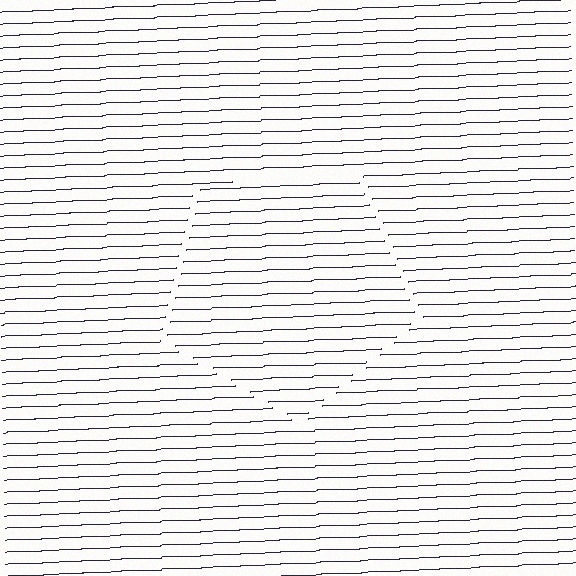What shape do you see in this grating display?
An illusory pentagon. The interior of the shape contains the same grating, shifted by half a period — the contour is defined by the phase discontinuity where line-ends from the inner and outer gratings abut.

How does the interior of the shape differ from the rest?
The interior of the shape contains the same grating, shifted by half a period — the contour is defined by the phase discontinuity where line-ends from the inner and outer gratings abut.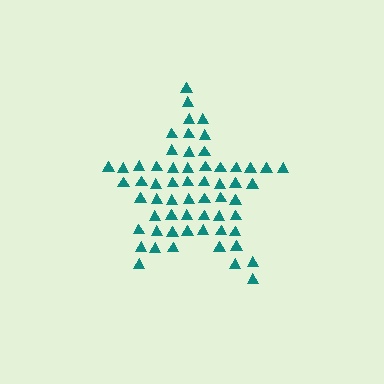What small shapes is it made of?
It is made of small triangles.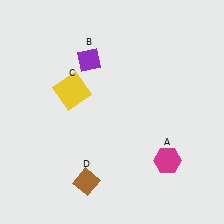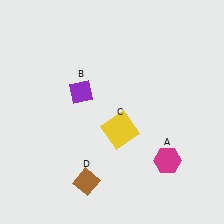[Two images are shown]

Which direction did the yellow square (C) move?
The yellow square (C) moved right.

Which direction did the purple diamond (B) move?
The purple diamond (B) moved down.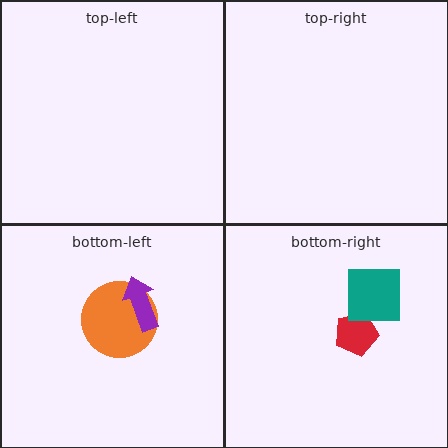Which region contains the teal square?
The bottom-right region.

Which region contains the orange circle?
The bottom-left region.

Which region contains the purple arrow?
The bottom-left region.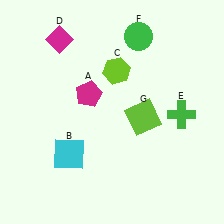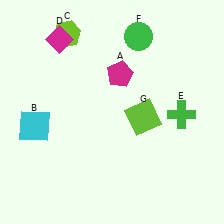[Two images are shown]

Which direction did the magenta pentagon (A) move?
The magenta pentagon (A) moved right.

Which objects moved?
The objects that moved are: the magenta pentagon (A), the cyan square (B), the lime hexagon (C).